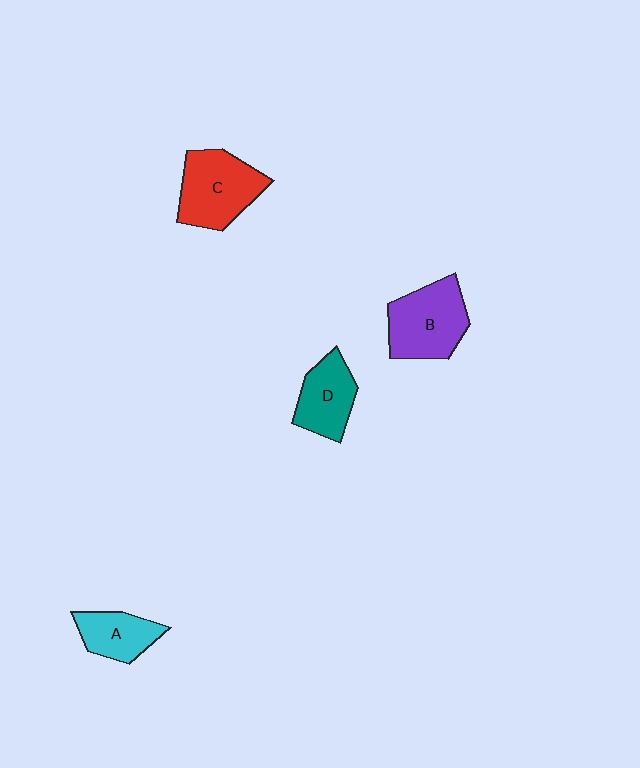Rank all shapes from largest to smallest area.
From largest to smallest: C (red), B (purple), D (teal), A (cyan).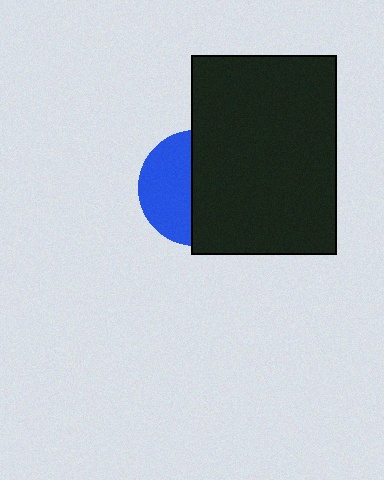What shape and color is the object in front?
The object in front is a black rectangle.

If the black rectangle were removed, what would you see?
You would see the complete blue circle.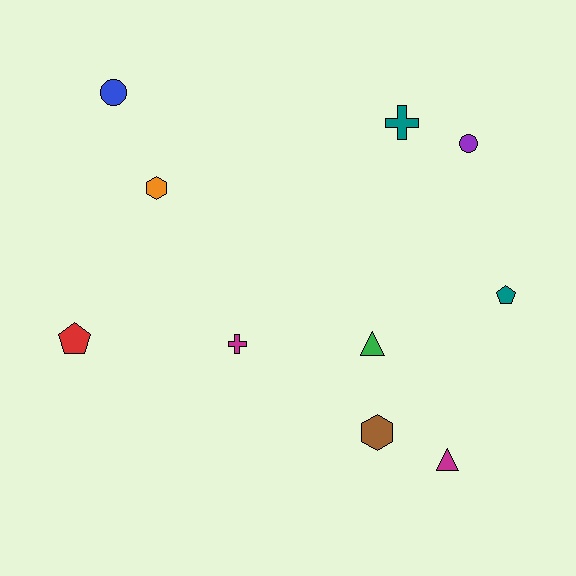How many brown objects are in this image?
There is 1 brown object.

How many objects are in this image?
There are 10 objects.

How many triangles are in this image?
There are 2 triangles.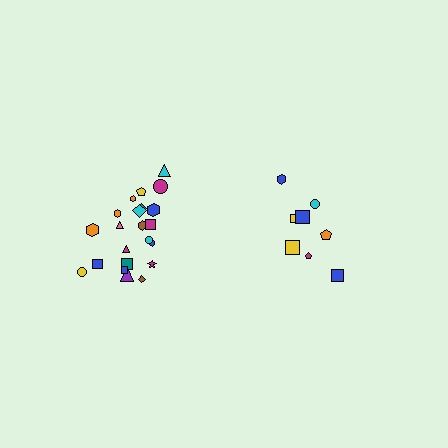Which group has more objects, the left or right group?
The left group.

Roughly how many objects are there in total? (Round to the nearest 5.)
Roughly 30 objects in total.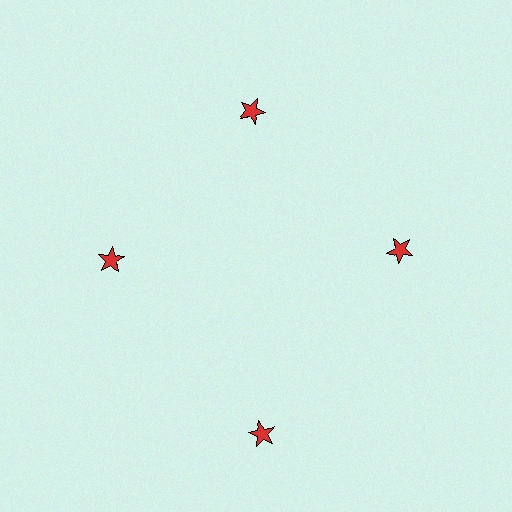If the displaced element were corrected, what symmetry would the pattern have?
It would have 4-fold rotational symmetry — the pattern would map onto itself every 90 degrees.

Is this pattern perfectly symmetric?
No. The 4 red stars are arranged in a ring, but one element near the 6 o'clock position is pushed outward from the center, breaking the 4-fold rotational symmetry.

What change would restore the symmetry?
The symmetry would be restored by moving it inward, back onto the ring so that all 4 stars sit at equal angles and equal distance from the center.